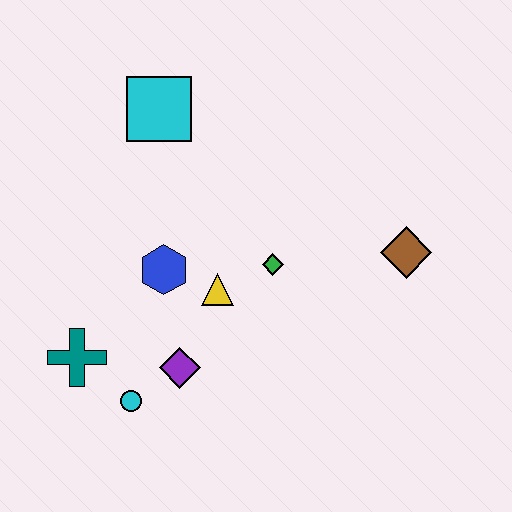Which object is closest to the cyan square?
The blue hexagon is closest to the cyan square.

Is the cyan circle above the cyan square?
No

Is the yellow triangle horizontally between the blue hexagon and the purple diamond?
No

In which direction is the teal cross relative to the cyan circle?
The teal cross is to the left of the cyan circle.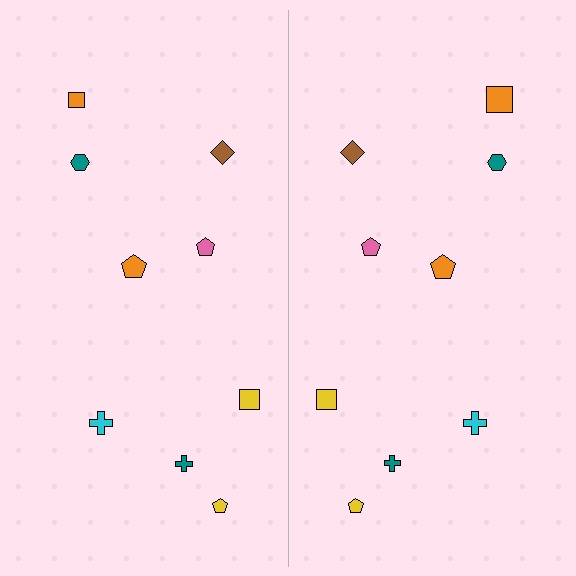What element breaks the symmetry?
The orange square on the right side has a different size than its mirror counterpart.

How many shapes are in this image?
There are 18 shapes in this image.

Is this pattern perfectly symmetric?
No, the pattern is not perfectly symmetric. The orange square on the right side has a different size than its mirror counterpart.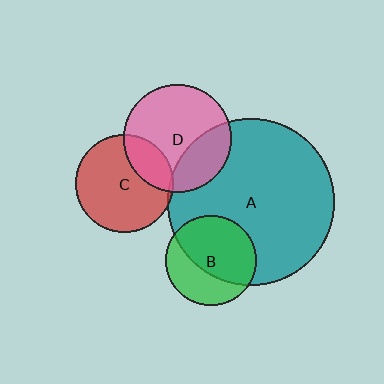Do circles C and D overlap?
Yes.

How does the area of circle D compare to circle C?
Approximately 1.2 times.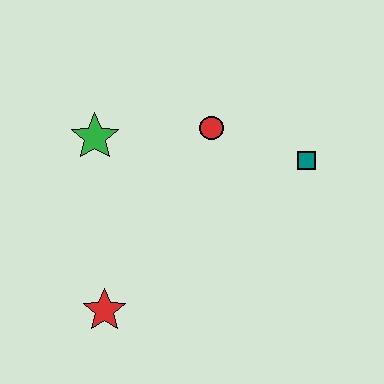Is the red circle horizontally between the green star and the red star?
No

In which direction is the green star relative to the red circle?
The green star is to the left of the red circle.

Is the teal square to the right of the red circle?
Yes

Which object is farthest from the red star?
The teal square is farthest from the red star.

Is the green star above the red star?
Yes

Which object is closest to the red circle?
The teal square is closest to the red circle.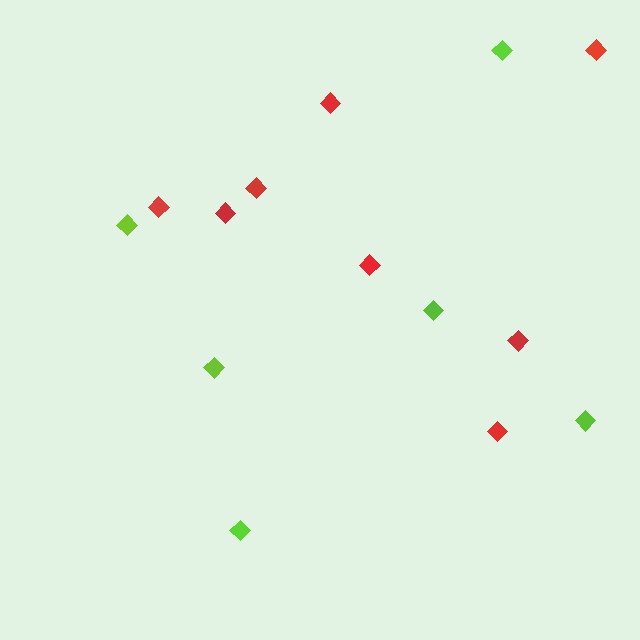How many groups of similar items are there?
There are 2 groups: one group of lime diamonds (6) and one group of red diamonds (8).